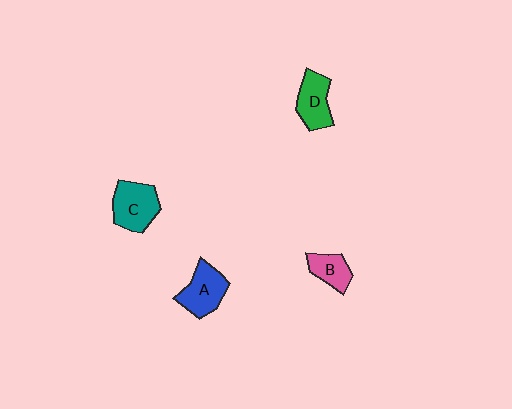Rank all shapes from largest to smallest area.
From largest to smallest: C (teal), A (blue), D (green), B (pink).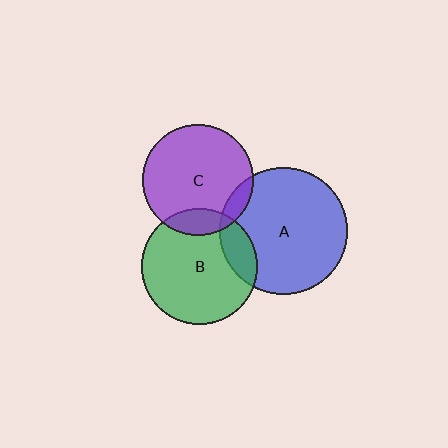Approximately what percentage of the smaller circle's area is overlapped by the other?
Approximately 15%.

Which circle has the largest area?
Circle A (blue).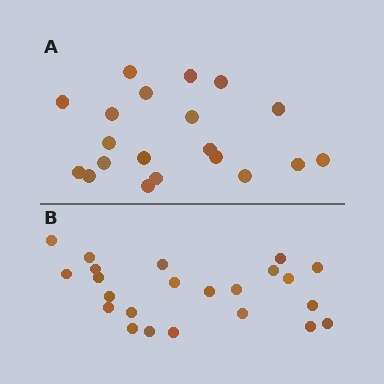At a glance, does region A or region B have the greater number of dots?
Region B (the bottom region) has more dots.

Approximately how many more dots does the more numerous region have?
Region B has just a few more — roughly 2 or 3 more dots than region A.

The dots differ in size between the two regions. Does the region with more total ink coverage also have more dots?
No. Region A has more total ink coverage because its dots are larger, but region B actually contains more individual dots. Total area can be misleading — the number of items is what matters here.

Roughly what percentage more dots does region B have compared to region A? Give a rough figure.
About 15% more.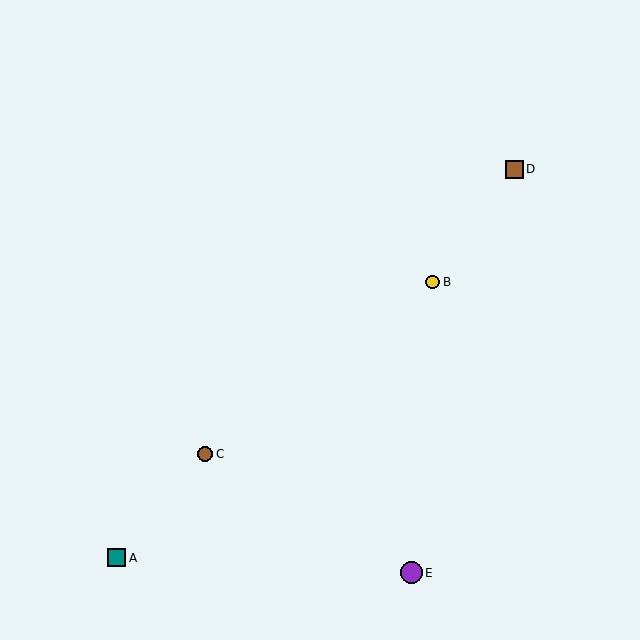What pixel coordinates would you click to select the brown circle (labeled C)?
Click at (205, 454) to select the brown circle C.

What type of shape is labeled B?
Shape B is a yellow circle.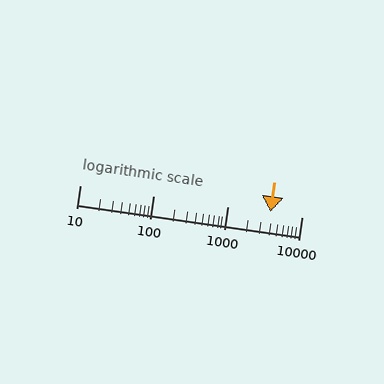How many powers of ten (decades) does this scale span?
The scale spans 3 decades, from 10 to 10000.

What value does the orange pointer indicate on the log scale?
The pointer indicates approximately 3800.